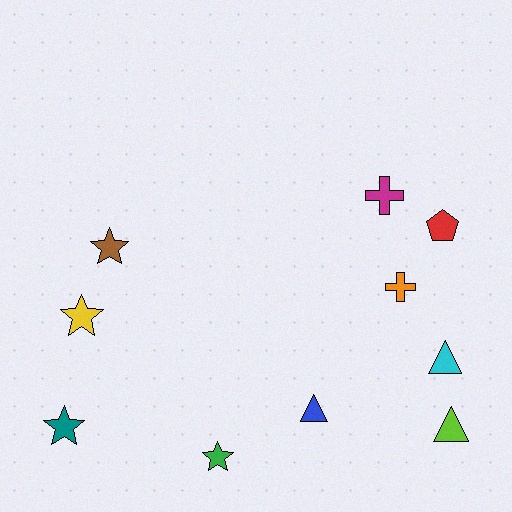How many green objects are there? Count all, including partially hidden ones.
There is 1 green object.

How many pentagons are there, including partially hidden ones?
There is 1 pentagon.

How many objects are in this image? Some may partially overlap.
There are 10 objects.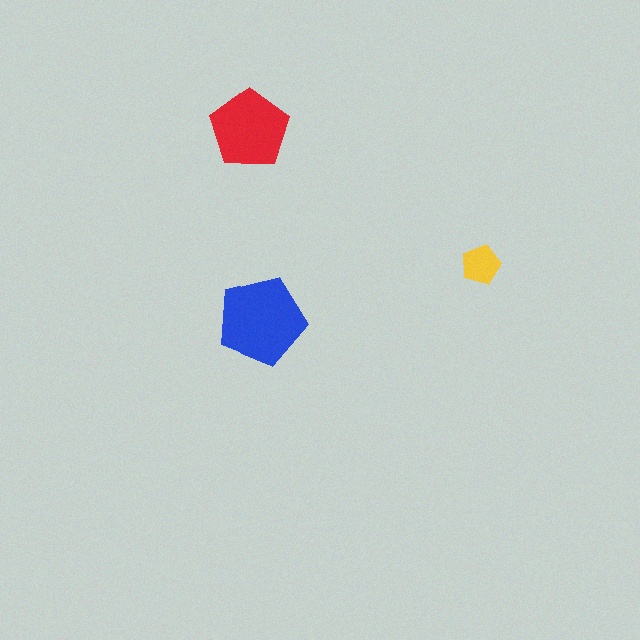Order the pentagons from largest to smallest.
the blue one, the red one, the yellow one.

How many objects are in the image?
There are 3 objects in the image.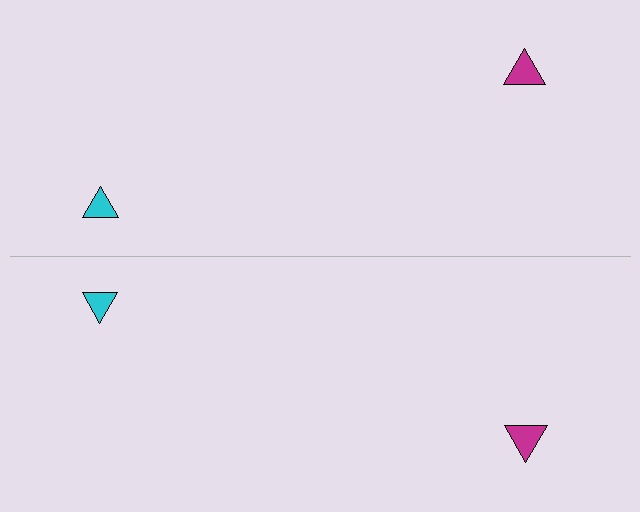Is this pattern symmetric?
Yes, this pattern has bilateral (reflection) symmetry.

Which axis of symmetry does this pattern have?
The pattern has a horizontal axis of symmetry running through the center of the image.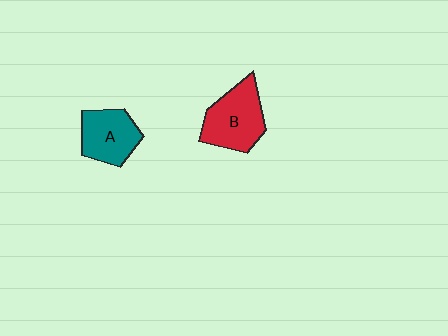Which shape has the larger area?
Shape B (red).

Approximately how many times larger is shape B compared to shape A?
Approximately 1.2 times.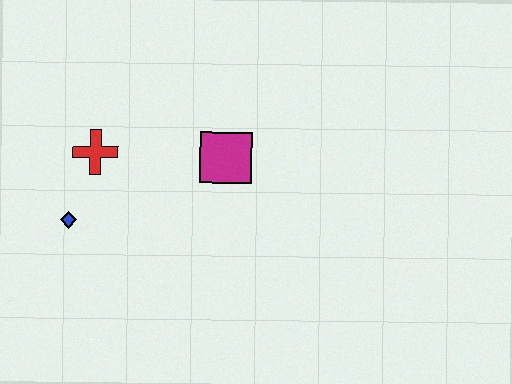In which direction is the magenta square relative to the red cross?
The magenta square is to the right of the red cross.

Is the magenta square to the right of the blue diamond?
Yes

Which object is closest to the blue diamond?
The red cross is closest to the blue diamond.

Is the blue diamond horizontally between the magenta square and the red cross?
No